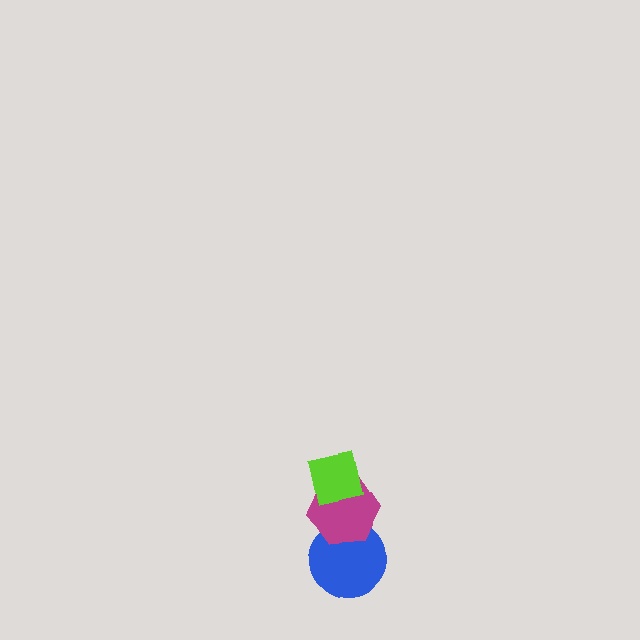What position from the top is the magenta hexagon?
The magenta hexagon is 2nd from the top.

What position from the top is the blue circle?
The blue circle is 3rd from the top.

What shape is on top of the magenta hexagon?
The lime square is on top of the magenta hexagon.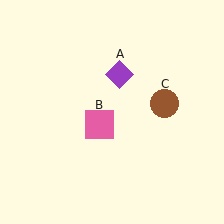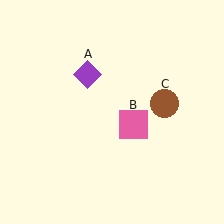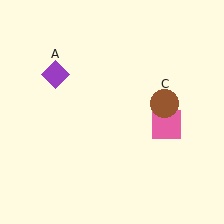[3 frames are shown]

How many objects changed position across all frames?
2 objects changed position: purple diamond (object A), pink square (object B).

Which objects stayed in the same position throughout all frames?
Brown circle (object C) remained stationary.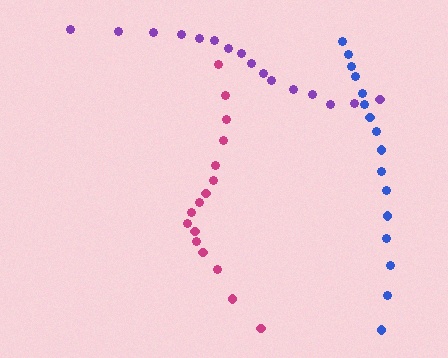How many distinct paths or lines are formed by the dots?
There are 3 distinct paths.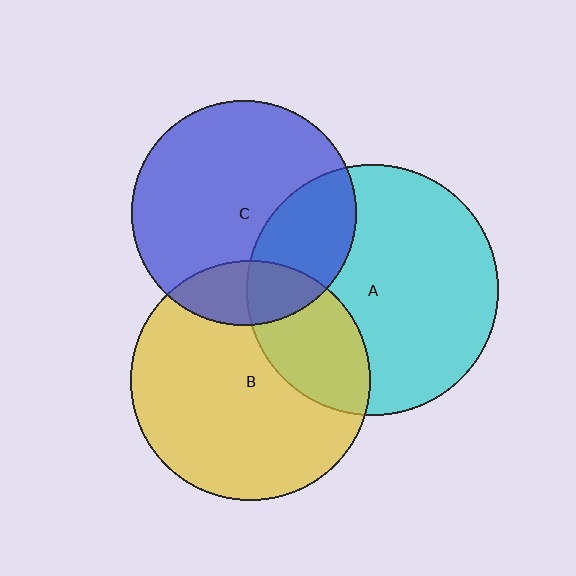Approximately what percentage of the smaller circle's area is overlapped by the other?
Approximately 30%.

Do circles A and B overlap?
Yes.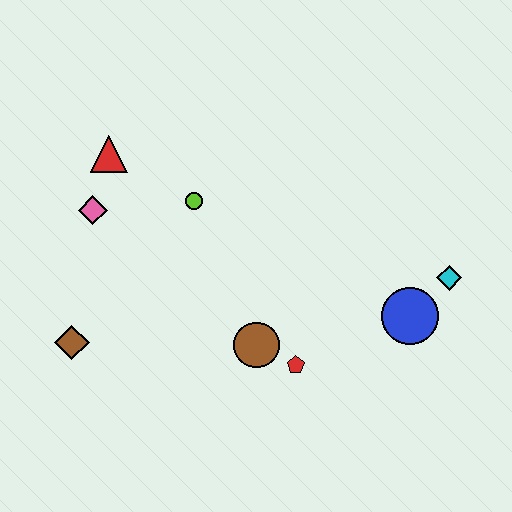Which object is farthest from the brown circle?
The red triangle is farthest from the brown circle.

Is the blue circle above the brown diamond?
Yes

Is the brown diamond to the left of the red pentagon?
Yes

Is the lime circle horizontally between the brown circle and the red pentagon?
No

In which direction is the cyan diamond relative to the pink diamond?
The cyan diamond is to the right of the pink diamond.